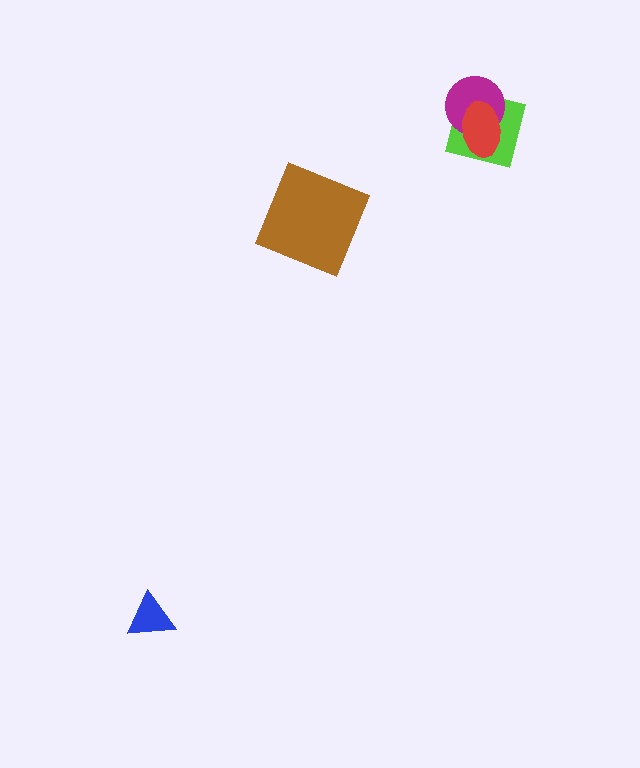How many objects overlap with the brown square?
0 objects overlap with the brown square.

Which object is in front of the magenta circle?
The red ellipse is in front of the magenta circle.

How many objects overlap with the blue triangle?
0 objects overlap with the blue triangle.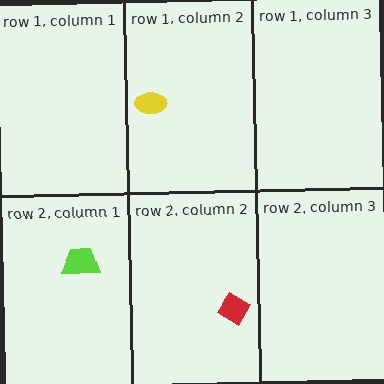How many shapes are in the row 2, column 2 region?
1.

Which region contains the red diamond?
The row 2, column 2 region.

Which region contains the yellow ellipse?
The row 1, column 2 region.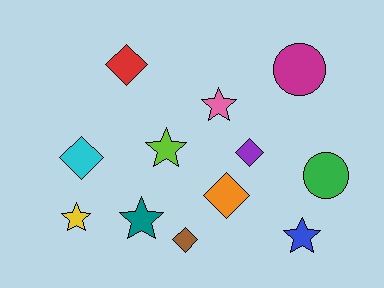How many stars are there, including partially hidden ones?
There are 5 stars.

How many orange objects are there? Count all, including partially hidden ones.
There is 1 orange object.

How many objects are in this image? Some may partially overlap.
There are 12 objects.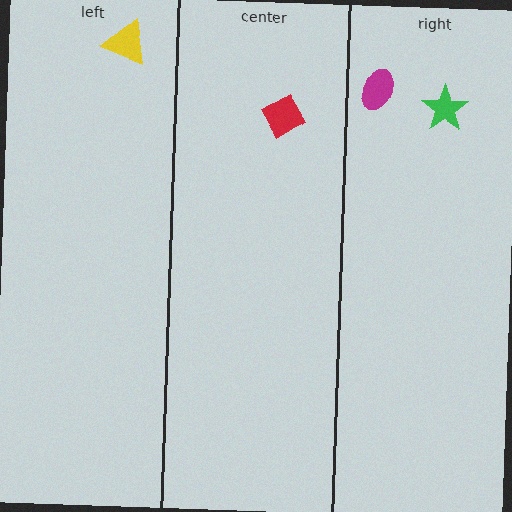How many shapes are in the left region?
1.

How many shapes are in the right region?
2.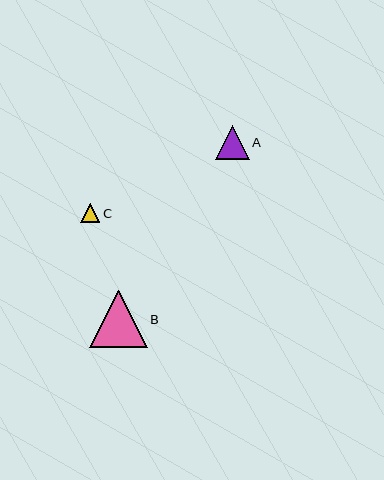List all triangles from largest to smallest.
From largest to smallest: B, A, C.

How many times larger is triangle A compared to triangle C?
Triangle A is approximately 1.8 times the size of triangle C.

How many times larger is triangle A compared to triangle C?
Triangle A is approximately 1.8 times the size of triangle C.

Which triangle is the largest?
Triangle B is the largest with a size of approximately 58 pixels.